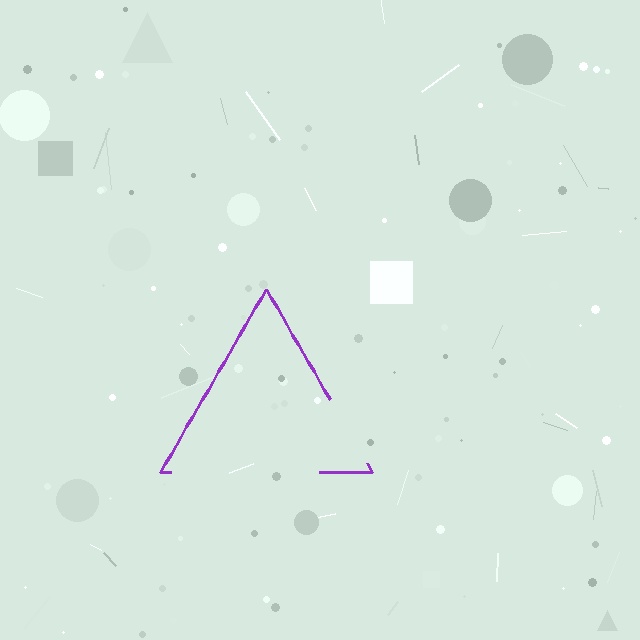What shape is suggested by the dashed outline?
The dashed outline suggests a triangle.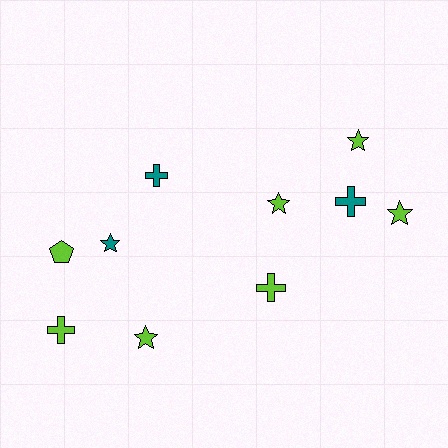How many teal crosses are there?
There are 2 teal crosses.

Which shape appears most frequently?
Star, with 5 objects.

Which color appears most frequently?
Lime, with 7 objects.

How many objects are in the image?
There are 10 objects.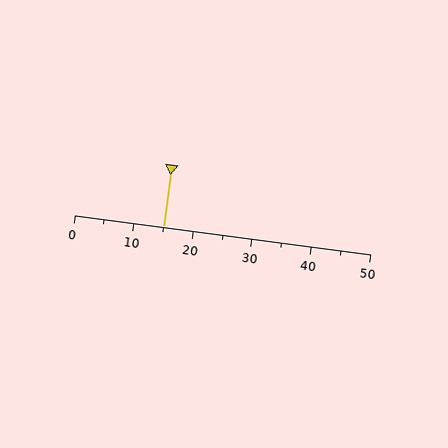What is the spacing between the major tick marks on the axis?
The major ticks are spaced 10 apart.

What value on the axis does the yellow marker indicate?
The marker indicates approximately 15.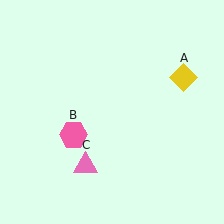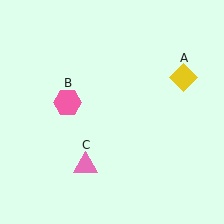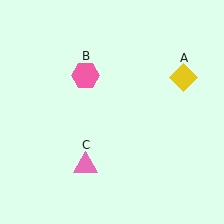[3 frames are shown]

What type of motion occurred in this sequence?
The pink hexagon (object B) rotated clockwise around the center of the scene.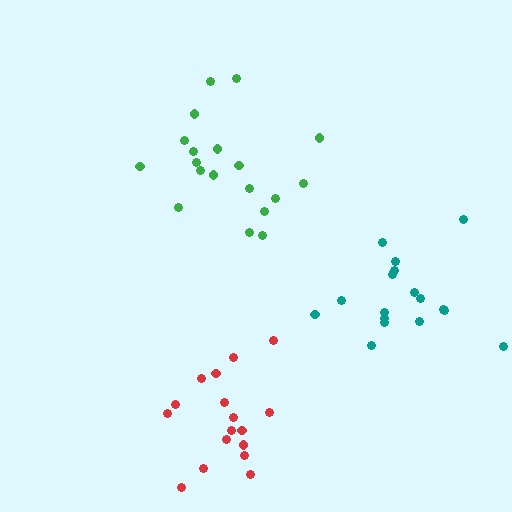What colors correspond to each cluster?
The clusters are colored: teal, green, red.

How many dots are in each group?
Group 1: 17 dots, Group 2: 19 dots, Group 3: 17 dots (53 total).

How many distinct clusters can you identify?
There are 3 distinct clusters.